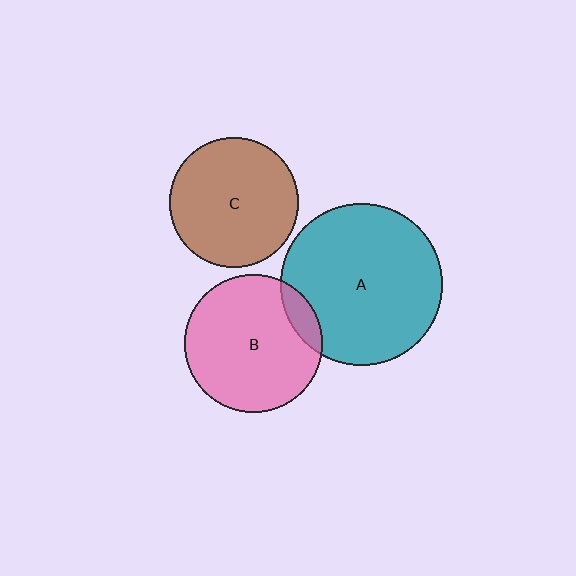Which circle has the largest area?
Circle A (teal).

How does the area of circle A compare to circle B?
Approximately 1.4 times.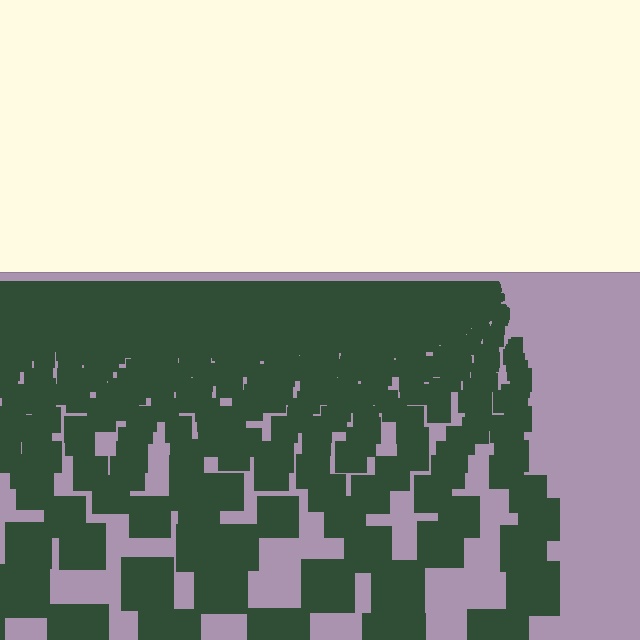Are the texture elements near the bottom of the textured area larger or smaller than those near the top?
Larger. Near the bottom, elements are closer to the viewer and appear at a bigger on-screen size.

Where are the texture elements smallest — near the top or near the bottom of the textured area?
Near the top.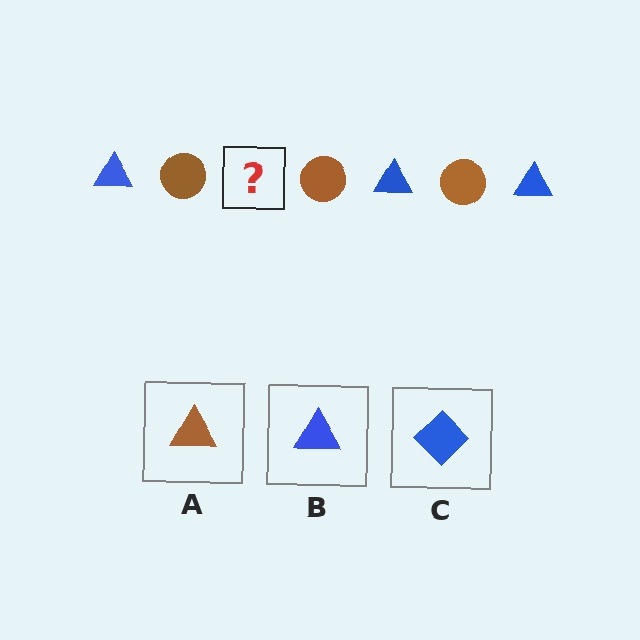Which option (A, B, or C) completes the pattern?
B.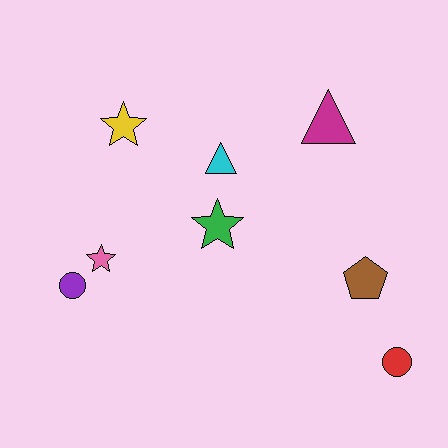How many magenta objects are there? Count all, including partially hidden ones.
There is 1 magenta object.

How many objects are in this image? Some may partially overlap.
There are 8 objects.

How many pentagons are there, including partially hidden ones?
There is 1 pentagon.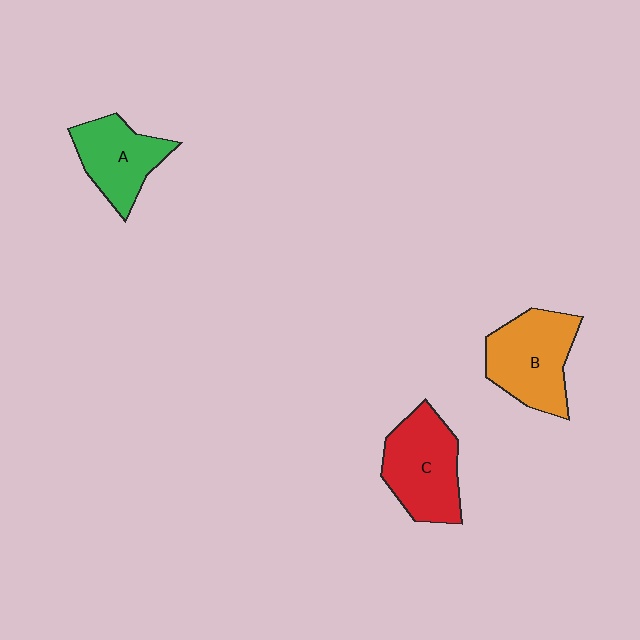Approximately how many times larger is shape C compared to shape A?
Approximately 1.2 times.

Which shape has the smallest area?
Shape A (green).